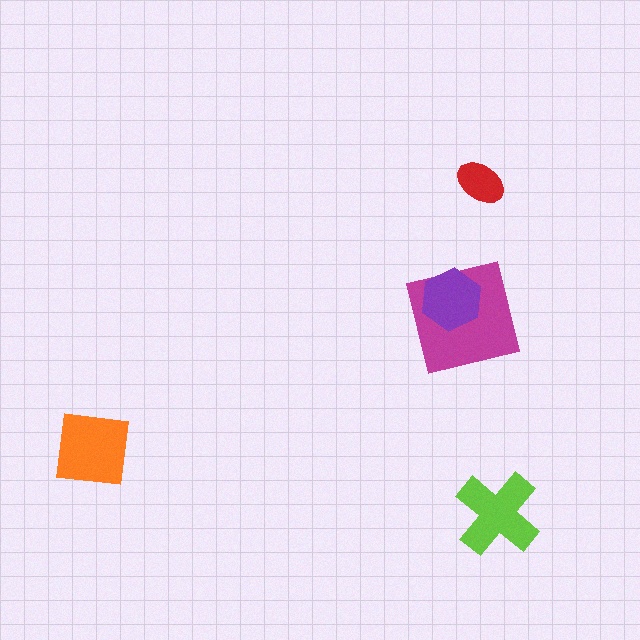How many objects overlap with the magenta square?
1 object overlaps with the magenta square.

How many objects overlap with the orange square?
0 objects overlap with the orange square.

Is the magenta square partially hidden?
Yes, it is partially covered by another shape.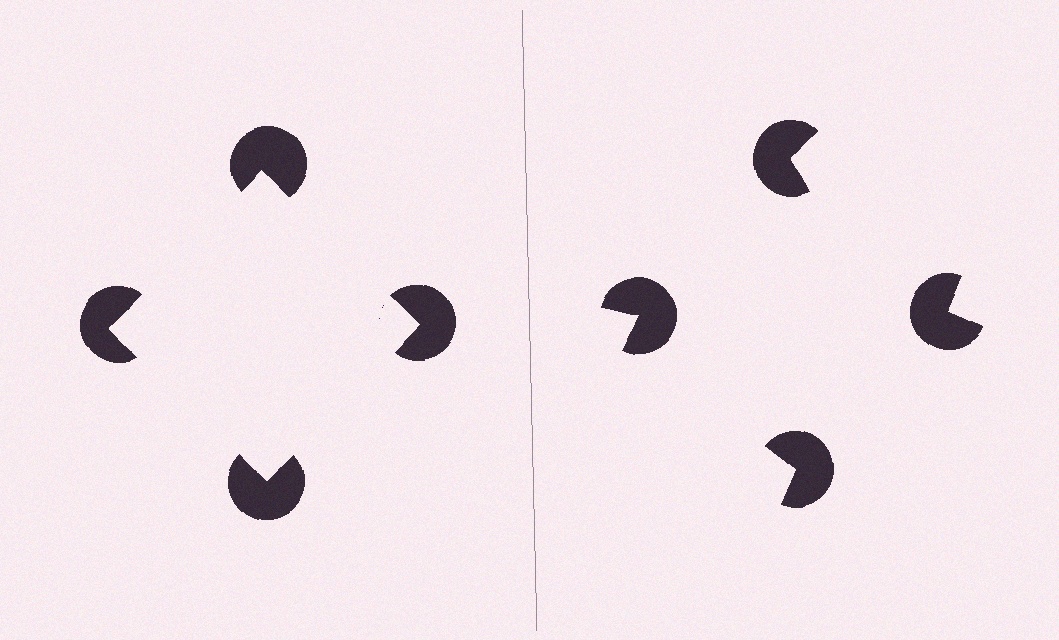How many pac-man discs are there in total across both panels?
8 — 4 on each side.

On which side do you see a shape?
An illusory square appears on the left side. On the right side the wedge cuts are rotated, so no coherent shape forms.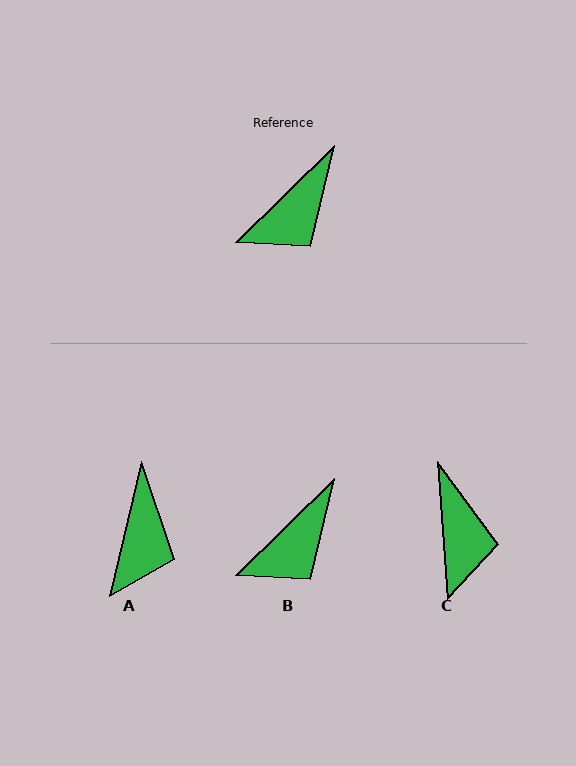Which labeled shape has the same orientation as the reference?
B.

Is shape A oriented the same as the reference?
No, it is off by about 32 degrees.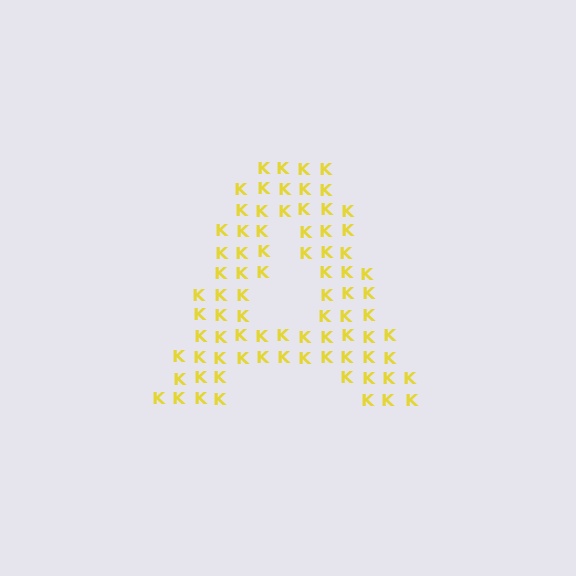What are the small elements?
The small elements are letter K's.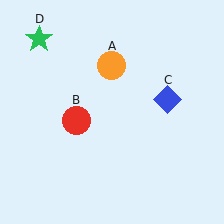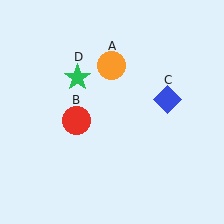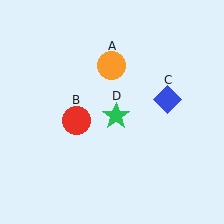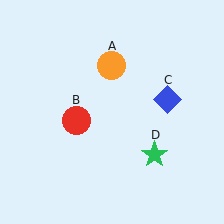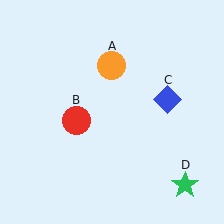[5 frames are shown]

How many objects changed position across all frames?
1 object changed position: green star (object D).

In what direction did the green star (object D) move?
The green star (object D) moved down and to the right.